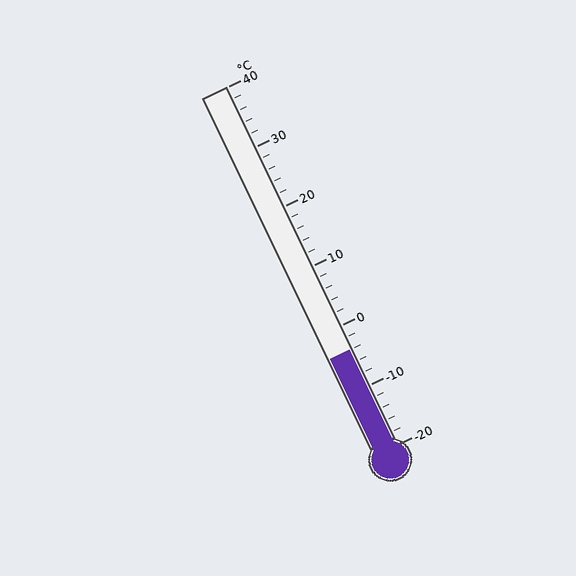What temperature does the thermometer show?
The thermometer shows approximately -4°C.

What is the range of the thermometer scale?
The thermometer scale ranges from -20°C to 40°C.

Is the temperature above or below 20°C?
The temperature is below 20°C.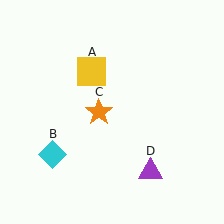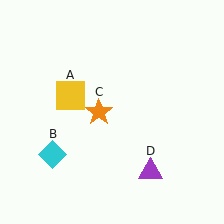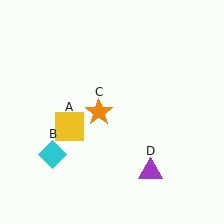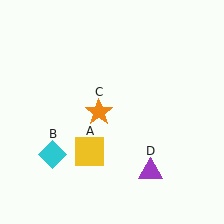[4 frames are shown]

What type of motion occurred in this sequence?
The yellow square (object A) rotated counterclockwise around the center of the scene.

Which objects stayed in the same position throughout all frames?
Cyan diamond (object B) and orange star (object C) and purple triangle (object D) remained stationary.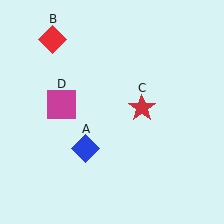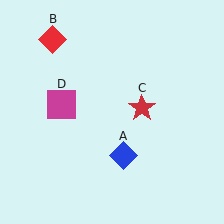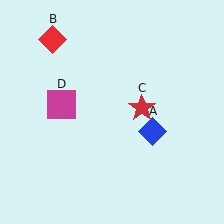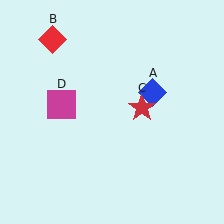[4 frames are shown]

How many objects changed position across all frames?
1 object changed position: blue diamond (object A).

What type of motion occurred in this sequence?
The blue diamond (object A) rotated counterclockwise around the center of the scene.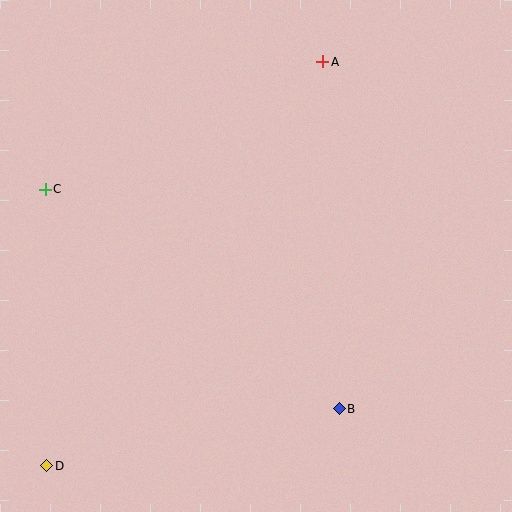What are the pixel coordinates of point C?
Point C is at (45, 189).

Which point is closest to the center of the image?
Point B at (339, 409) is closest to the center.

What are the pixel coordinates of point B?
Point B is at (339, 409).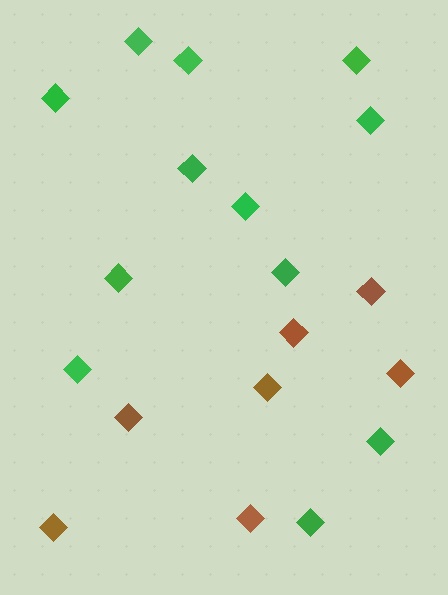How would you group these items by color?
There are 2 groups: one group of brown diamonds (7) and one group of green diamonds (12).